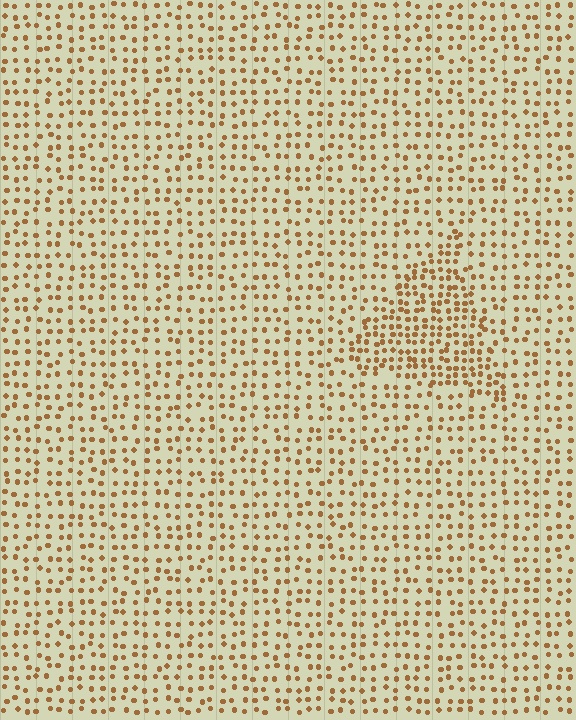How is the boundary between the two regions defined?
The boundary is defined by a change in element density (approximately 1.8x ratio). All elements are the same color, size, and shape.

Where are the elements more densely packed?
The elements are more densely packed inside the triangle boundary.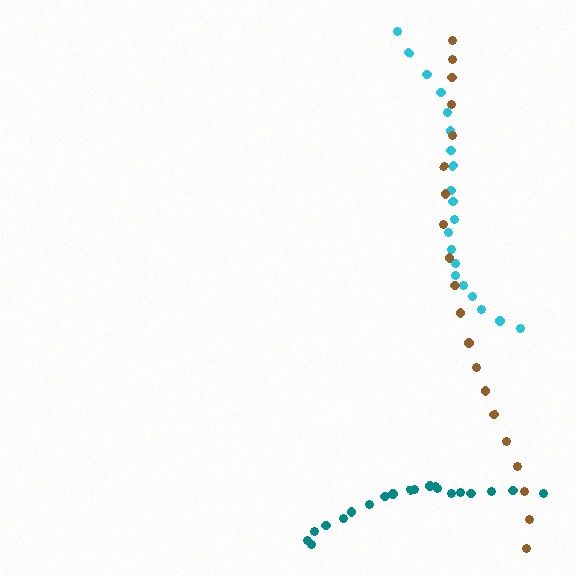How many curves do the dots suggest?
There are 3 distinct paths.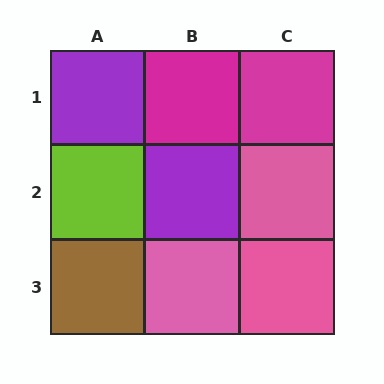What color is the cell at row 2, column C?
Pink.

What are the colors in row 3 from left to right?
Brown, pink, pink.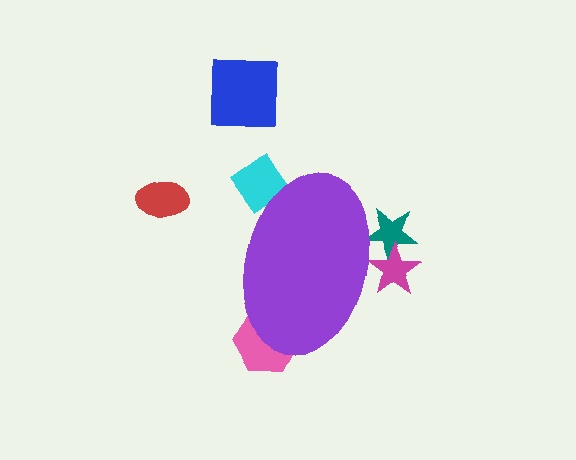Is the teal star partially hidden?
Yes, the teal star is partially hidden behind the purple ellipse.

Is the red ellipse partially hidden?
No, the red ellipse is fully visible.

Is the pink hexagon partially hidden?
Yes, the pink hexagon is partially hidden behind the purple ellipse.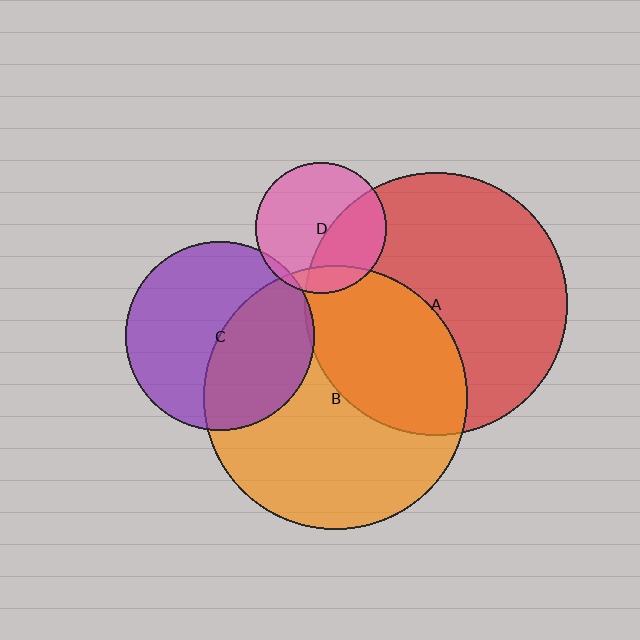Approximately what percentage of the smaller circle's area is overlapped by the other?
Approximately 5%.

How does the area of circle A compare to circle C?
Approximately 1.9 times.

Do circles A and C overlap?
Yes.